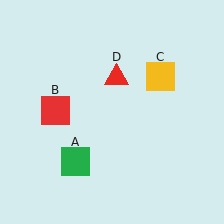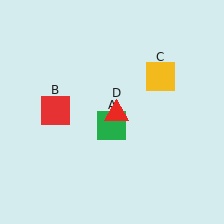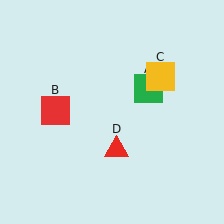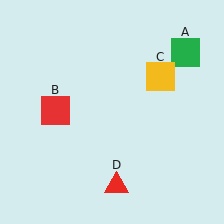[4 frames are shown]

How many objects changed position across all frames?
2 objects changed position: green square (object A), red triangle (object D).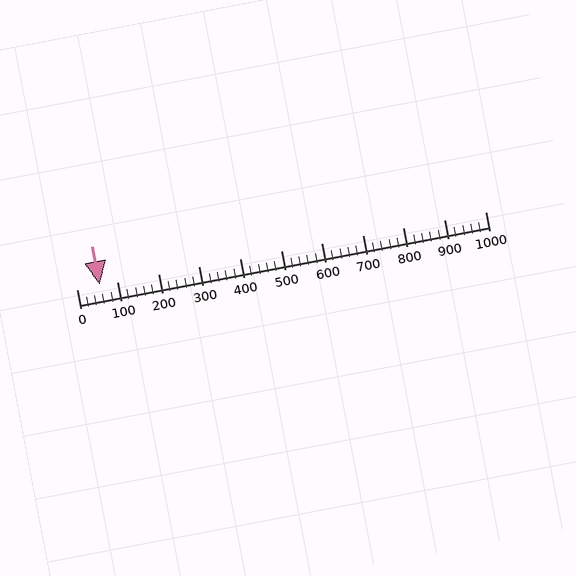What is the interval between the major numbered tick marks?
The major tick marks are spaced 100 units apart.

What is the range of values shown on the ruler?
The ruler shows values from 0 to 1000.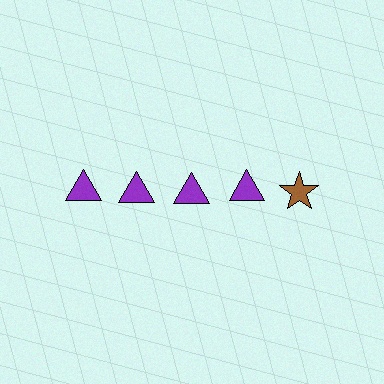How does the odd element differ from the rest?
It differs in both color (brown instead of purple) and shape (star instead of triangle).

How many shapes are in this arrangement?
There are 5 shapes arranged in a grid pattern.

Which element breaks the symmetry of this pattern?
The brown star in the top row, rightmost column breaks the symmetry. All other shapes are purple triangles.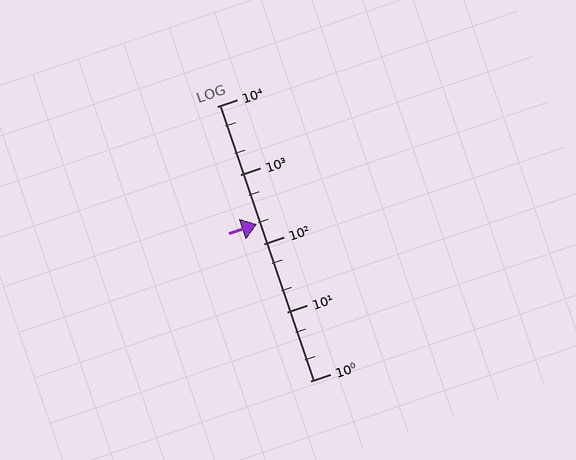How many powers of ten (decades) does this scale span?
The scale spans 4 decades, from 1 to 10000.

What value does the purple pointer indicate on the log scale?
The pointer indicates approximately 190.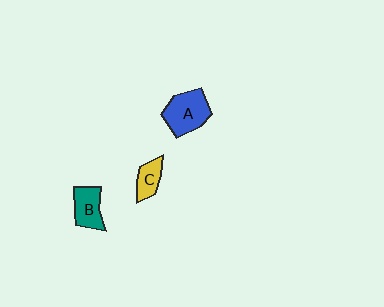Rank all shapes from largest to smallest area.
From largest to smallest: A (blue), B (teal), C (yellow).